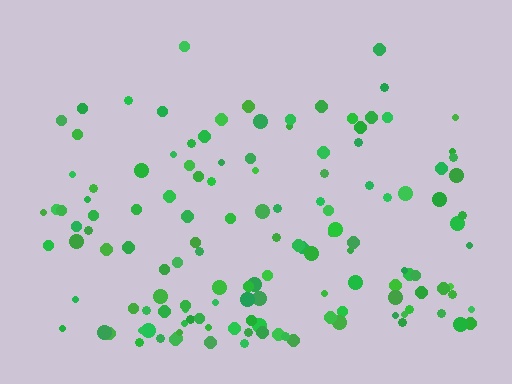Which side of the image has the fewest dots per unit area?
The top.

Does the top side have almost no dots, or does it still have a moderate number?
Still a moderate number, just noticeably fewer than the bottom.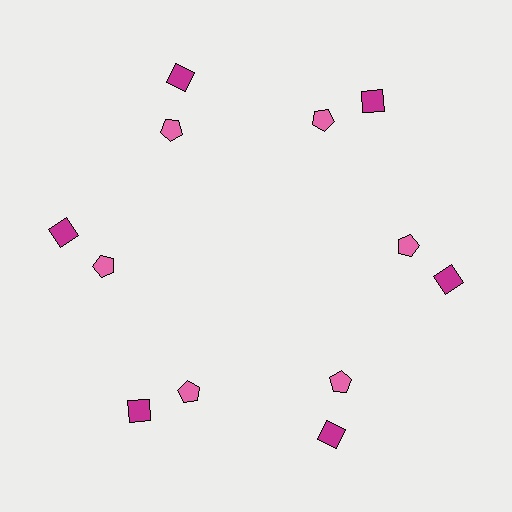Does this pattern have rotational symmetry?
Yes, this pattern has 6-fold rotational symmetry. It looks the same after rotating 60 degrees around the center.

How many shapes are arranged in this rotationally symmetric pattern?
There are 12 shapes, arranged in 6 groups of 2.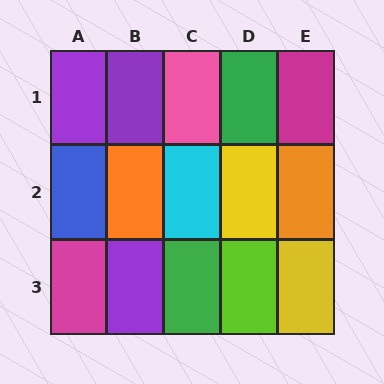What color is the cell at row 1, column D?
Green.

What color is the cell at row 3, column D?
Lime.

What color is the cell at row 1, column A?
Purple.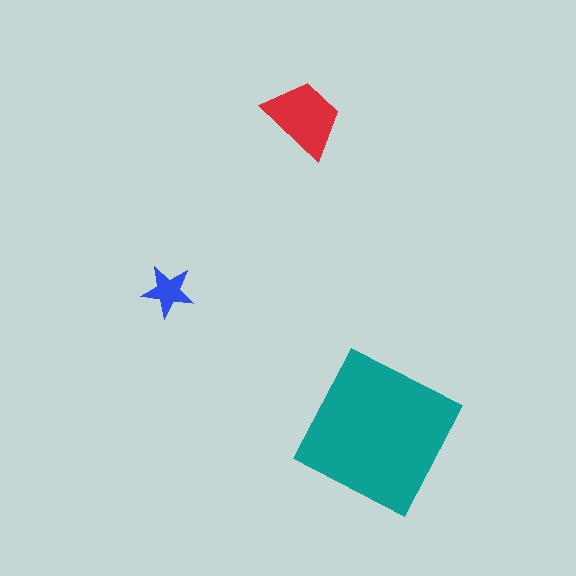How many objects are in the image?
There are 3 objects in the image.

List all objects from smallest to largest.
The blue star, the red trapezoid, the teal square.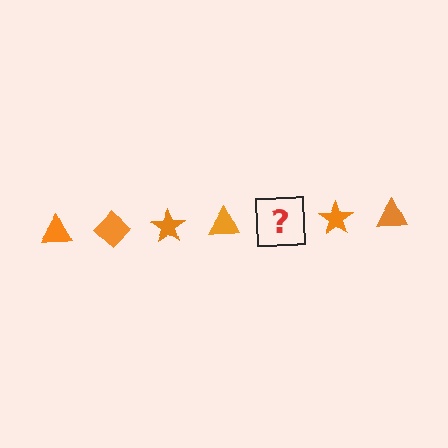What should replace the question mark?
The question mark should be replaced with an orange diamond.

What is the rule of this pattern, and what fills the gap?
The rule is that the pattern cycles through triangle, diamond, star shapes in orange. The gap should be filled with an orange diamond.